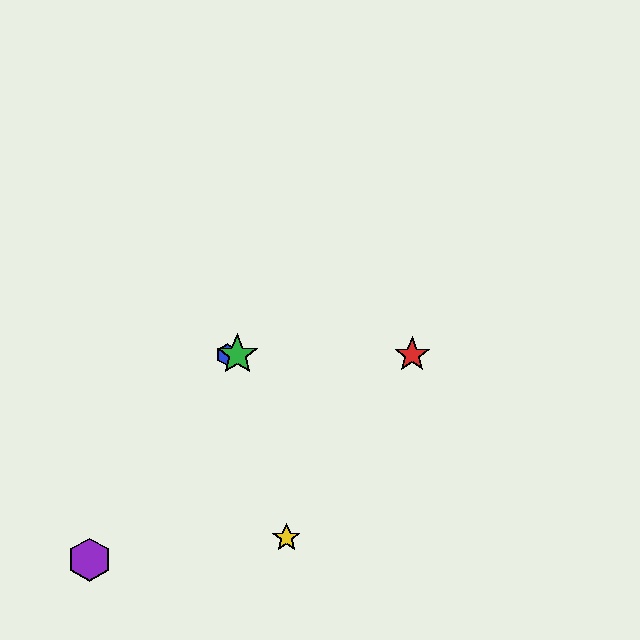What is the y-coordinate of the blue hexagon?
The blue hexagon is at y≈355.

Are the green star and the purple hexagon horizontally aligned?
No, the green star is at y≈355 and the purple hexagon is at y≈560.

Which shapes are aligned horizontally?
The red star, the blue hexagon, the green star are aligned horizontally.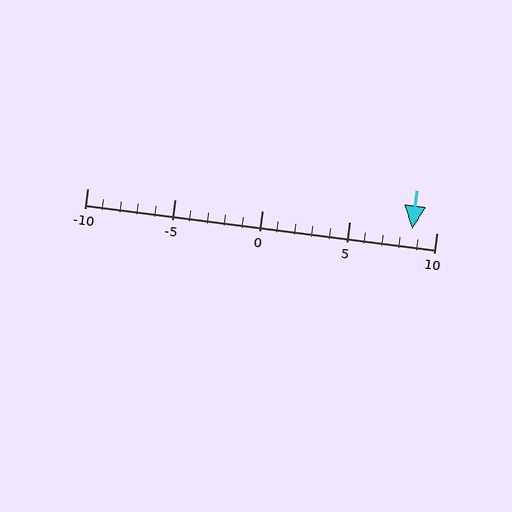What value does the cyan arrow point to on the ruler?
The cyan arrow points to approximately 9.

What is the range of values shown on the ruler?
The ruler shows values from -10 to 10.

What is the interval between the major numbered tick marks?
The major tick marks are spaced 5 units apart.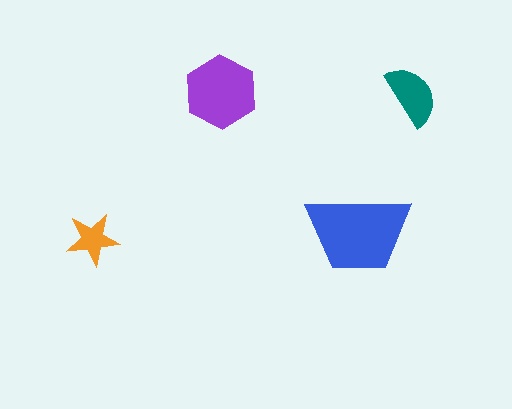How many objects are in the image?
There are 4 objects in the image.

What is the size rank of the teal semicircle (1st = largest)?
3rd.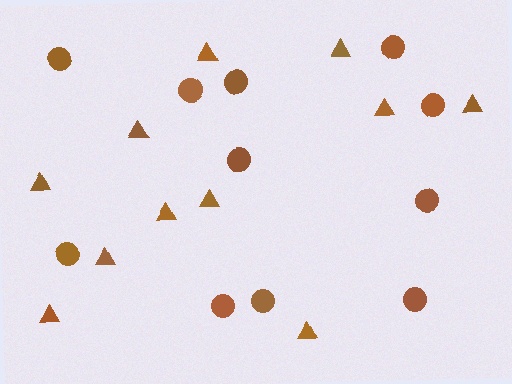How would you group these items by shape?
There are 2 groups: one group of circles (11) and one group of triangles (11).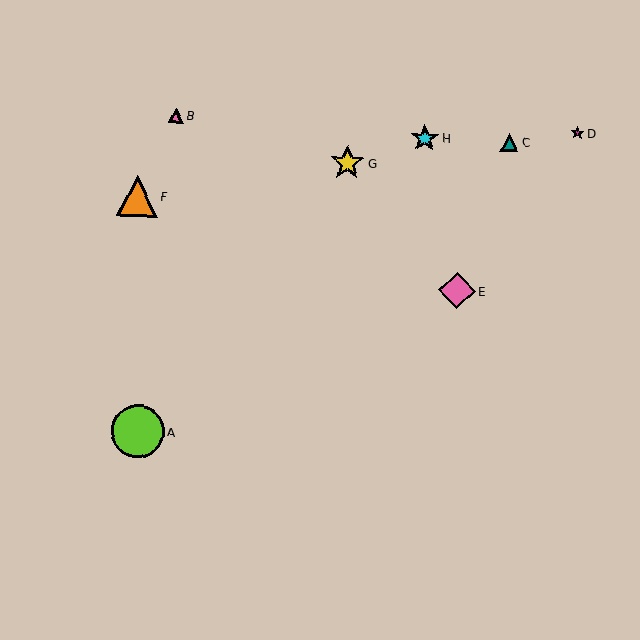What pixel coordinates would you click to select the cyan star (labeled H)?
Click at (425, 138) to select the cyan star H.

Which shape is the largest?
The lime circle (labeled A) is the largest.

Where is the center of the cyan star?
The center of the cyan star is at (425, 138).